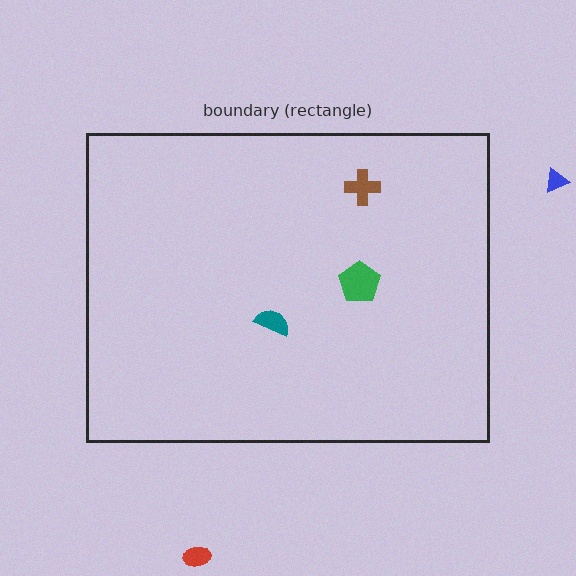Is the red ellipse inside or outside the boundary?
Outside.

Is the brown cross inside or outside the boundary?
Inside.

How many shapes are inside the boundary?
3 inside, 2 outside.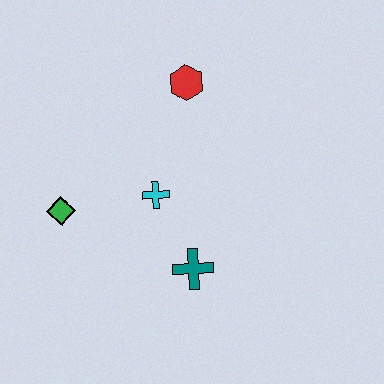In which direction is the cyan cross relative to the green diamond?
The cyan cross is to the right of the green diamond.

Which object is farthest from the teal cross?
The red hexagon is farthest from the teal cross.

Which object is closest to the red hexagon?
The cyan cross is closest to the red hexagon.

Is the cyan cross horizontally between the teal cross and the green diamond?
Yes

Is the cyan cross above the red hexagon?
No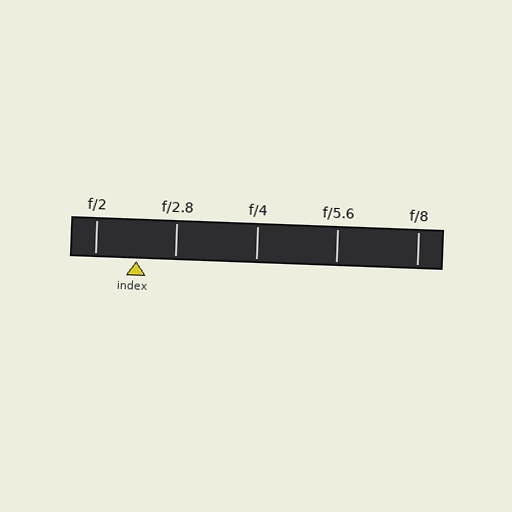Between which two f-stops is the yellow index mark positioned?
The index mark is between f/2 and f/2.8.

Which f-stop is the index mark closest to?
The index mark is closest to f/2.8.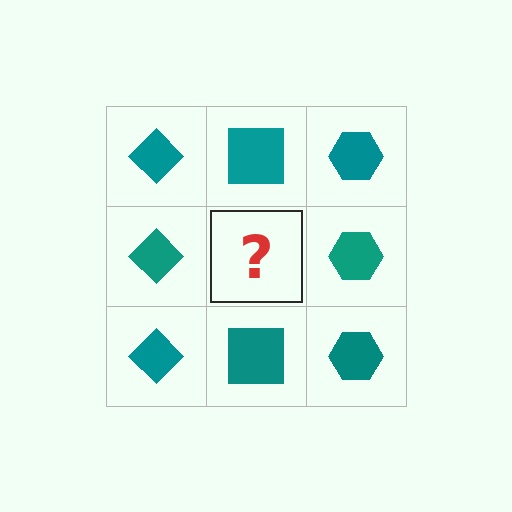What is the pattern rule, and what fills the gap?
The rule is that each column has a consistent shape. The gap should be filled with a teal square.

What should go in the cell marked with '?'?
The missing cell should contain a teal square.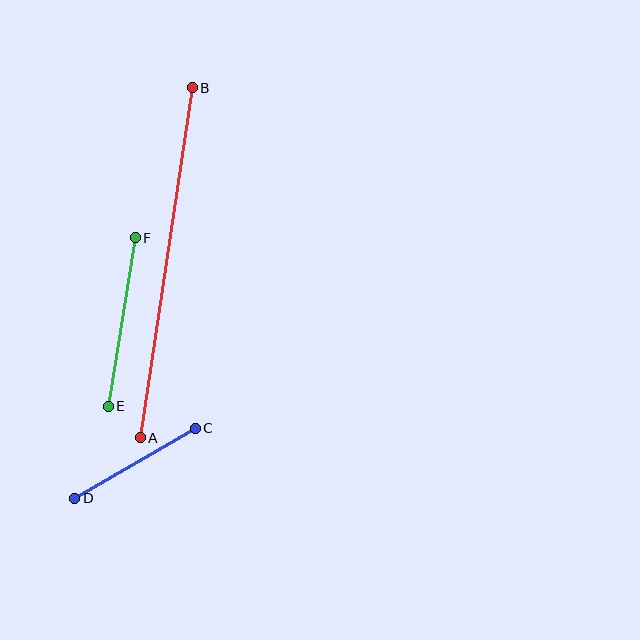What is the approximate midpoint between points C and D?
The midpoint is at approximately (135, 463) pixels.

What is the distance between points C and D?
The distance is approximately 139 pixels.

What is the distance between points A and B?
The distance is approximately 354 pixels.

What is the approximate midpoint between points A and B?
The midpoint is at approximately (166, 263) pixels.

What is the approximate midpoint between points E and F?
The midpoint is at approximately (122, 322) pixels.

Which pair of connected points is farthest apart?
Points A and B are farthest apart.